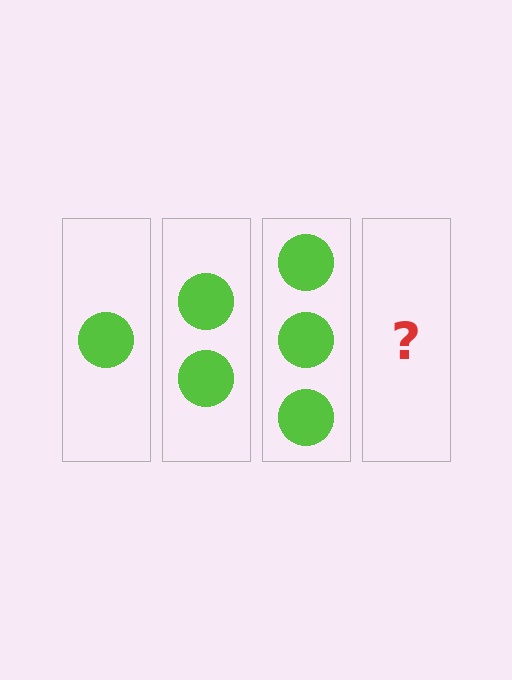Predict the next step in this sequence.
The next step is 4 circles.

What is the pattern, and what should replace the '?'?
The pattern is that each step adds one more circle. The '?' should be 4 circles.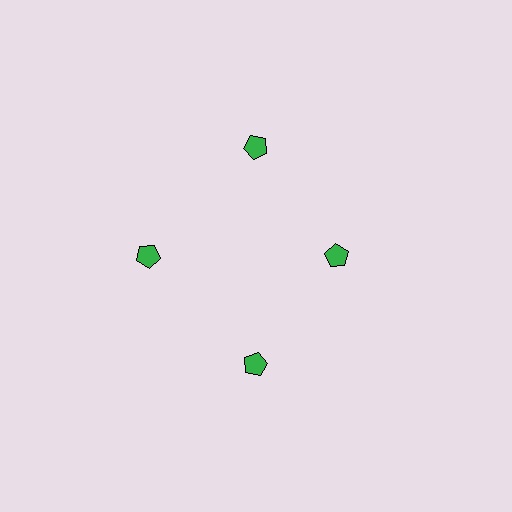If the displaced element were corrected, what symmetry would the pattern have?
It would have 4-fold rotational symmetry — the pattern would map onto itself every 90 degrees.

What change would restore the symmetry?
The symmetry would be restored by moving it outward, back onto the ring so that all 4 pentagons sit at equal angles and equal distance from the center.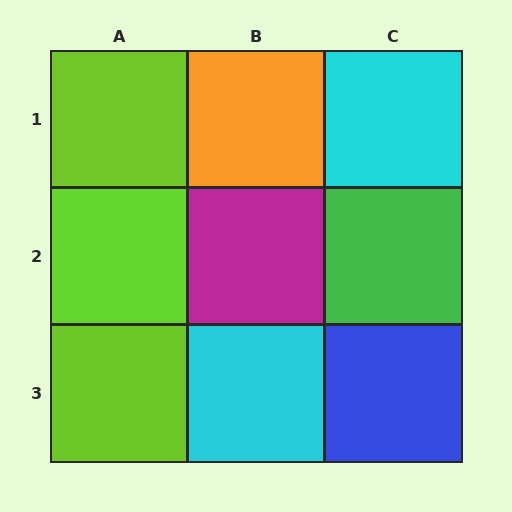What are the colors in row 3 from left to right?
Lime, cyan, blue.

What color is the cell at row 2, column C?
Green.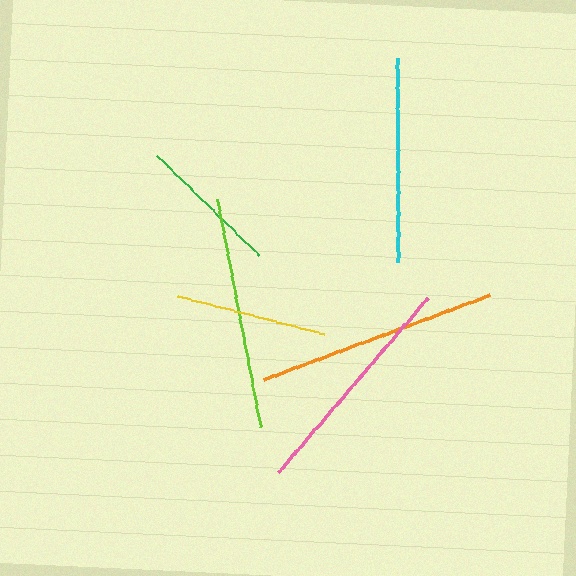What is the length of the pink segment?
The pink segment is approximately 229 pixels long.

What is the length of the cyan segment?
The cyan segment is approximately 205 pixels long.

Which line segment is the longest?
The orange line is the longest at approximately 241 pixels.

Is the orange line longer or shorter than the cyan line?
The orange line is longer than the cyan line.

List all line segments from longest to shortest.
From longest to shortest: orange, lime, pink, cyan, yellow, green.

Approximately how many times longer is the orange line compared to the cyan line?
The orange line is approximately 1.2 times the length of the cyan line.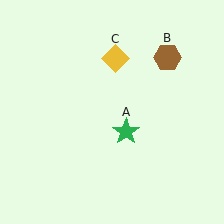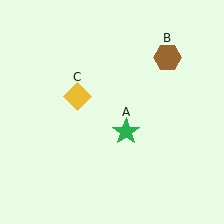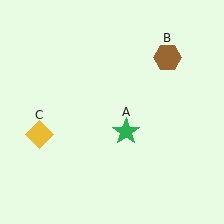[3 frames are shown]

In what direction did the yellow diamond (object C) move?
The yellow diamond (object C) moved down and to the left.